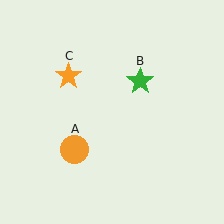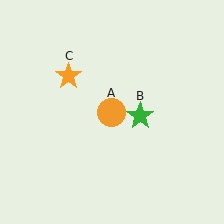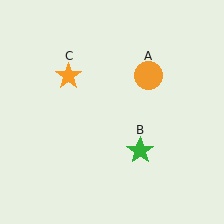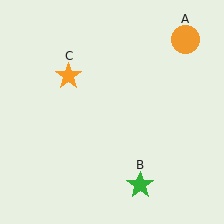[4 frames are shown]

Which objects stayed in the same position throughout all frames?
Orange star (object C) remained stationary.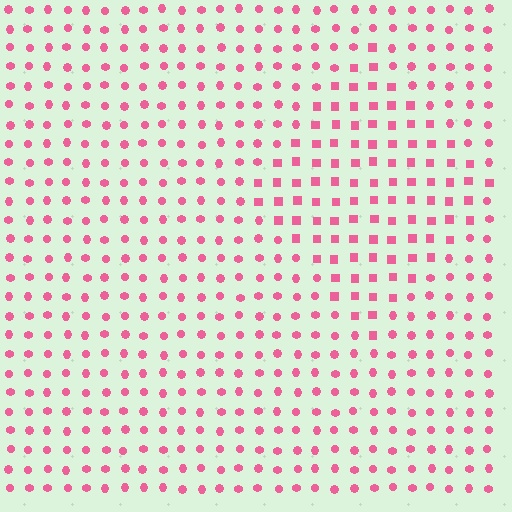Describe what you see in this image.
The image is filled with small pink elements arranged in a uniform grid. A diamond-shaped region contains squares, while the surrounding area contains circles. The boundary is defined purely by the change in element shape.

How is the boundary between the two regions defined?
The boundary is defined by a change in element shape: squares inside vs. circles outside. All elements share the same color and spacing.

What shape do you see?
I see a diamond.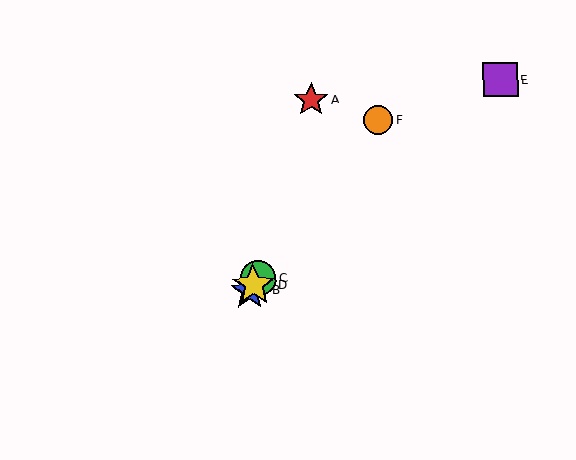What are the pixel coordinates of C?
Object C is at (259, 278).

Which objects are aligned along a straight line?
Objects B, C, D, F are aligned along a straight line.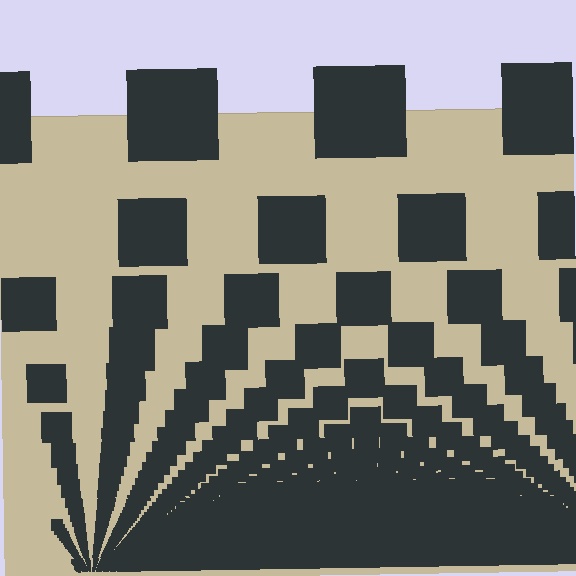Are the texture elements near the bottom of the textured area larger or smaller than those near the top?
Smaller. The gradient is inverted — elements near the bottom are smaller and denser.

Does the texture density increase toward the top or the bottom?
Density increases toward the bottom.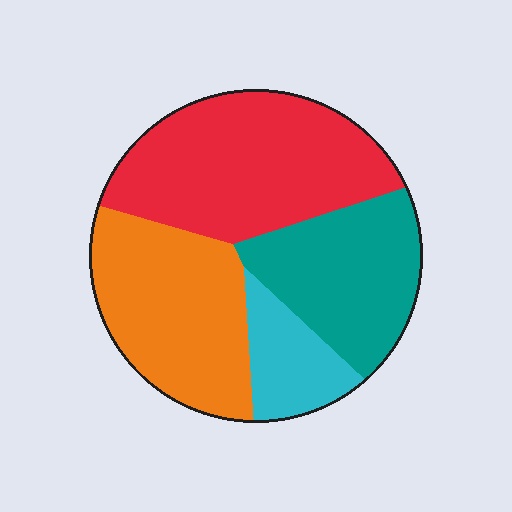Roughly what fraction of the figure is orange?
Orange takes up about one quarter (1/4) of the figure.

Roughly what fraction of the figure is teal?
Teal takes up about one quarter (1/4) of the figure.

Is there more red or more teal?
Red.